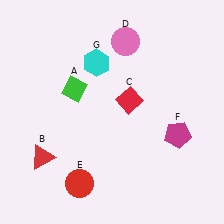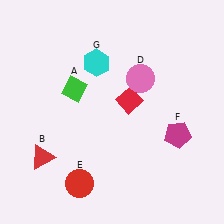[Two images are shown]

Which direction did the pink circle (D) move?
The pink circle (D) moved down.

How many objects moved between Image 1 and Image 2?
1 object moved between the two images.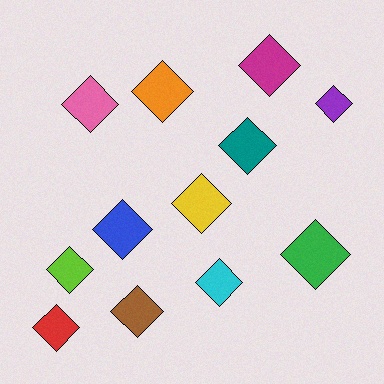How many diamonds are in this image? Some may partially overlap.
There are 12 diamonds.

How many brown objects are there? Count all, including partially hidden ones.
There is 1 brown object.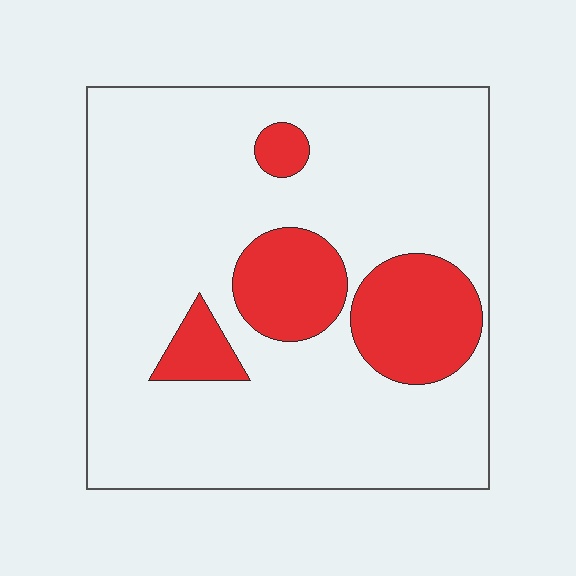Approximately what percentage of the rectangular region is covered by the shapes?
Approximately 20%.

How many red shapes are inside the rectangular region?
4.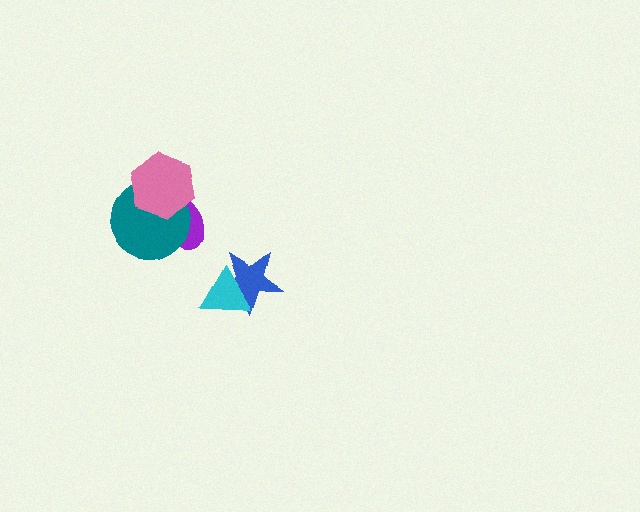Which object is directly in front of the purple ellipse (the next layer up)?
The teal circle is directly in front of the purple ellipse.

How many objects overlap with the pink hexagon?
2 objects overlap with the pink hexagon.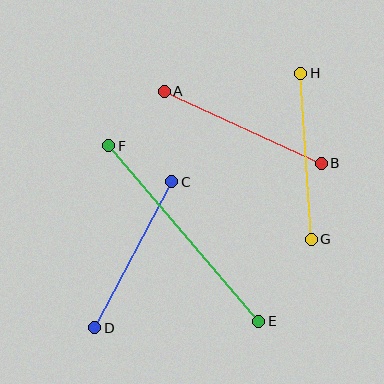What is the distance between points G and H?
The distance is approximately 166 pixels.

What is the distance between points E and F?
The distance is approximately 231 pixels.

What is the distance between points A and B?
The distance is approximately 173 pixels.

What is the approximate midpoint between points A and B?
The midpoint is at approximately (243, 127) pixels.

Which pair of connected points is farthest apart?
Points E and F are farthest apart.